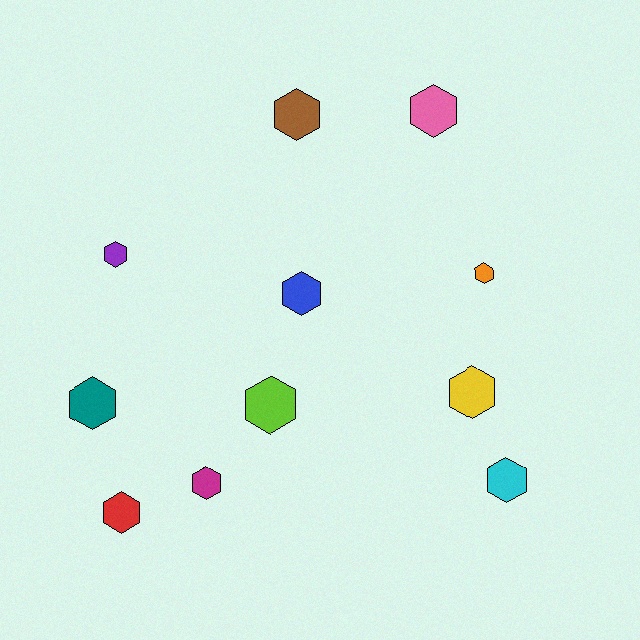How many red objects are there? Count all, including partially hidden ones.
There is 1 red object.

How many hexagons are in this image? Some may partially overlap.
There are 11 hexagons.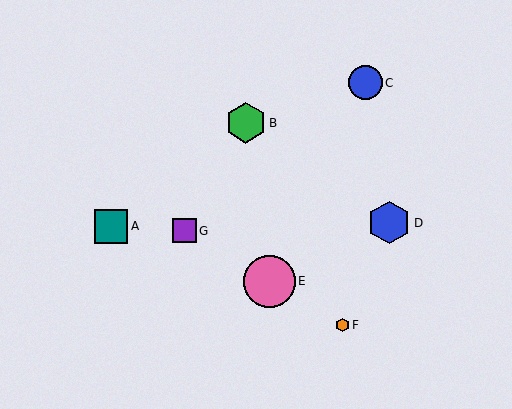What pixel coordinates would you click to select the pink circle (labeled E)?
Click at (269, 281) to select the pink circle E.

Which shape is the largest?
The pink circle (labeled E) is the largest.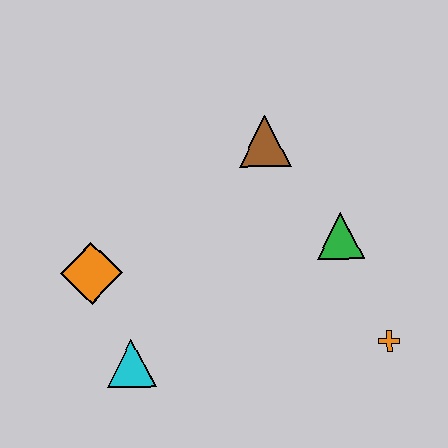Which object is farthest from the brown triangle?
The cyan triangle is farthest from the brown triangle.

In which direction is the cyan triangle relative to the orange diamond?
The cyan triangle is below the orange diamond.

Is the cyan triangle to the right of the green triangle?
No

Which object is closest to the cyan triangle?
The orange diamond is closest to the cyan triangle.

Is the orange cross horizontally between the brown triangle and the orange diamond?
No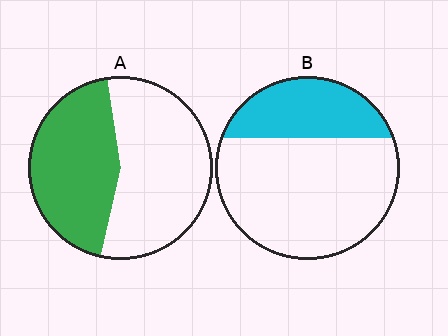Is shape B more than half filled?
No.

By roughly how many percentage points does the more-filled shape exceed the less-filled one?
By roughly 15 percentage points (A over B).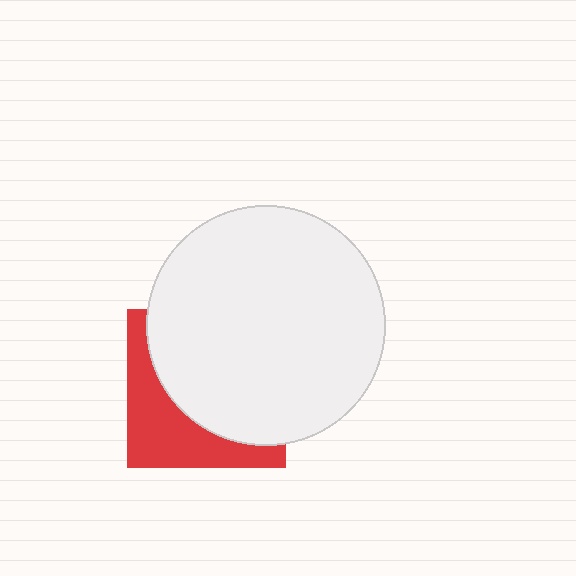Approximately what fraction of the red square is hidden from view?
Roughly 64% of the red square is hidden behind the white circle.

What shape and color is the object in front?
The object in front is a white circle.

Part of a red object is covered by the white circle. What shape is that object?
It is a square.